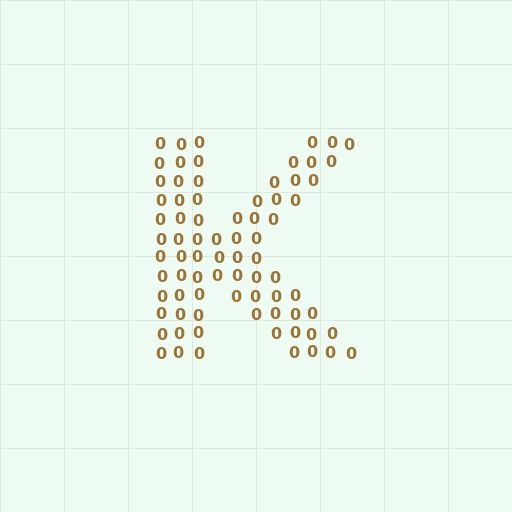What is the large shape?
The large shape is the letter K.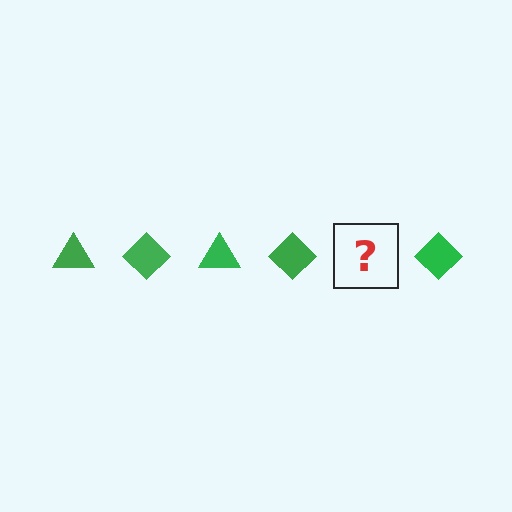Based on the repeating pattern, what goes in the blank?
The blank should be a green triangle.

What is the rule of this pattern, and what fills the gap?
The rule is that the pattern cycles through triangle, diamond shapes in green. The gap should be filled with a green triangle.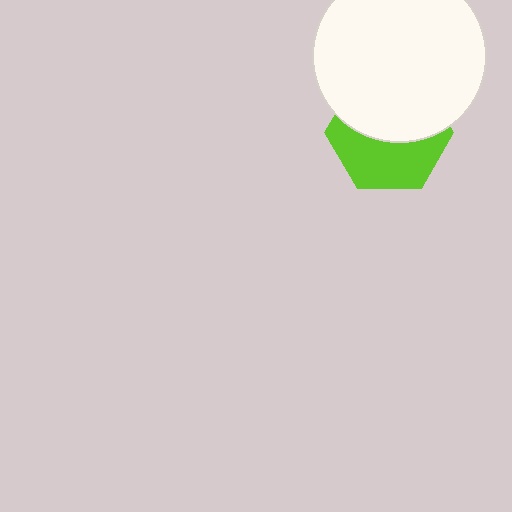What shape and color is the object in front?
The object in front is a white circle.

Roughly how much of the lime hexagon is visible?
About half of it is visible (roughly 48%).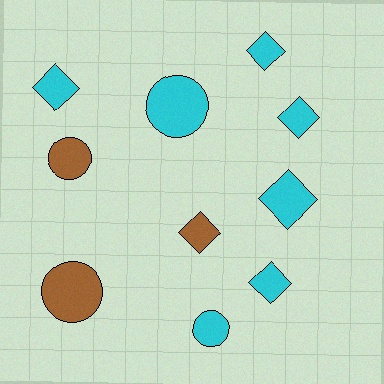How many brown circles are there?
There are 2 brown circles.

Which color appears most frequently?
Cyan, with 7 objects.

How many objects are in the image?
There are 10 objects.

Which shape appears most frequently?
Diamond, with 6 objects.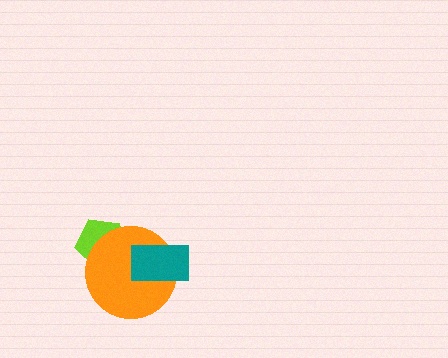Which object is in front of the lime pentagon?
The orange circle is in front of the lime pentagon.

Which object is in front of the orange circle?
The teal rectangle is in front of the orange circle.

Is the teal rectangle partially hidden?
No, no other shape covers it.